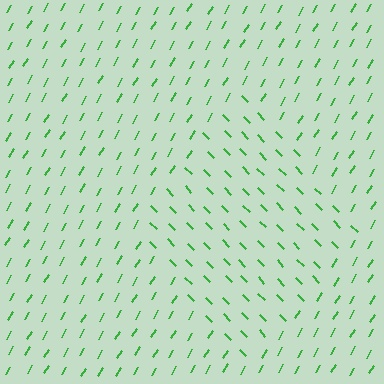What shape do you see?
I see a diamond.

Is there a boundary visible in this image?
Yes, there is a texture boundary formed by a change in line orientation.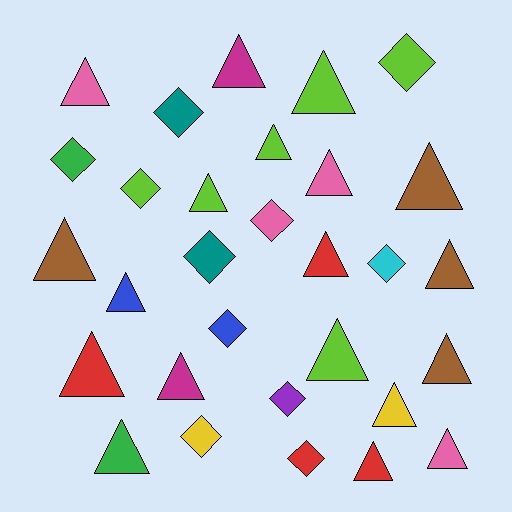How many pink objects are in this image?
There are 4 pink objects.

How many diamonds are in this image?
There are 11 diamonds.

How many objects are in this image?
There are 30 objects.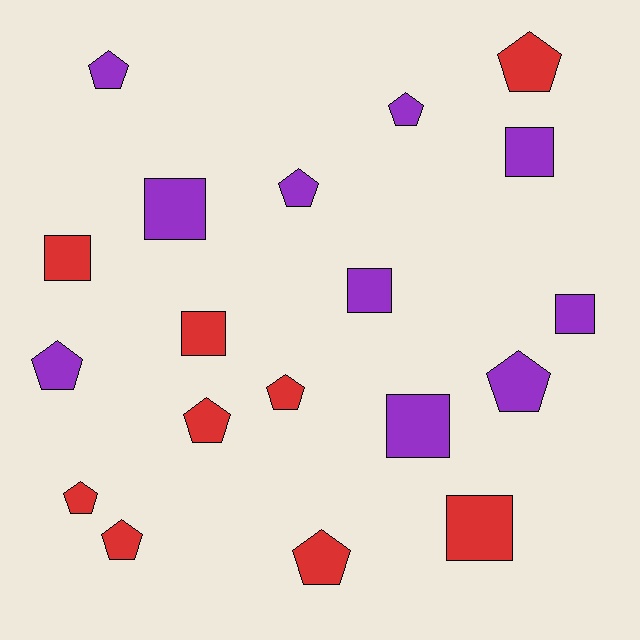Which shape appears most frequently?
Pentagon, with 11 objects.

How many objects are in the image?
There are 19 objects.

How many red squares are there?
There are 3 red squares.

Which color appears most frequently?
Purple, with 10 objects.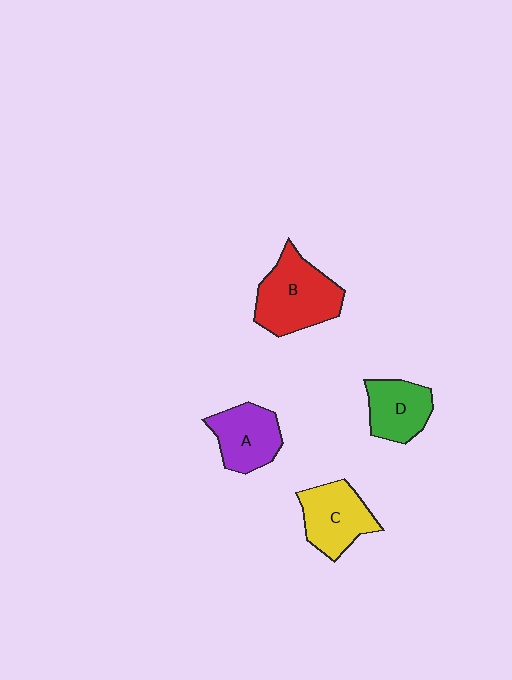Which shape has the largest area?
Shape B (red).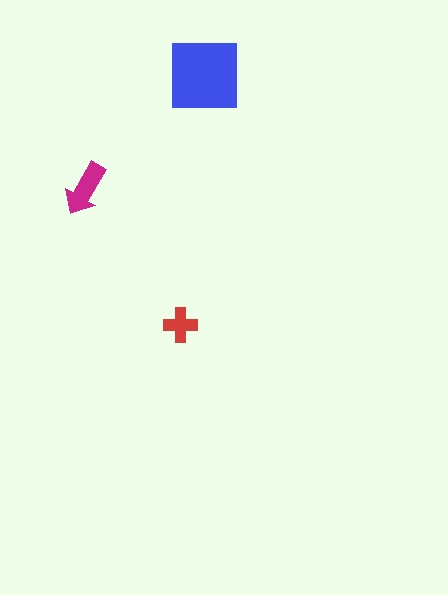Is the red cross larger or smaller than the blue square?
Smaller.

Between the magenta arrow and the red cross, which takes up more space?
The magenta arrow.